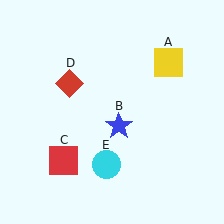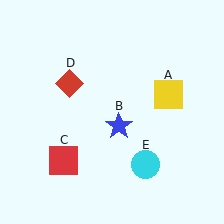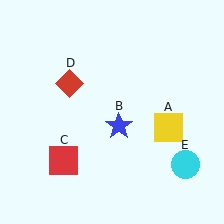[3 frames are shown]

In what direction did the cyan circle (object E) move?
The cyan circle (object E) moved right.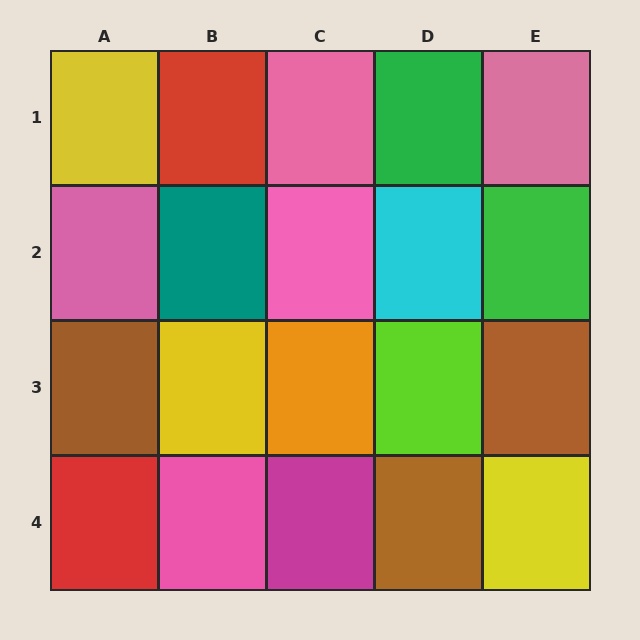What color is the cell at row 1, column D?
Green.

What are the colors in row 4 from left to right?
Red, pink, magenta, brown, yellow.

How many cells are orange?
1 cell is orange.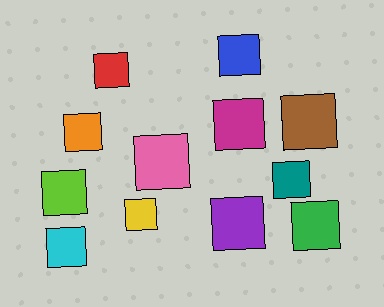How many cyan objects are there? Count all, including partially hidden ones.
There is 1 cyan object.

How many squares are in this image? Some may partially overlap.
There are 12 squares.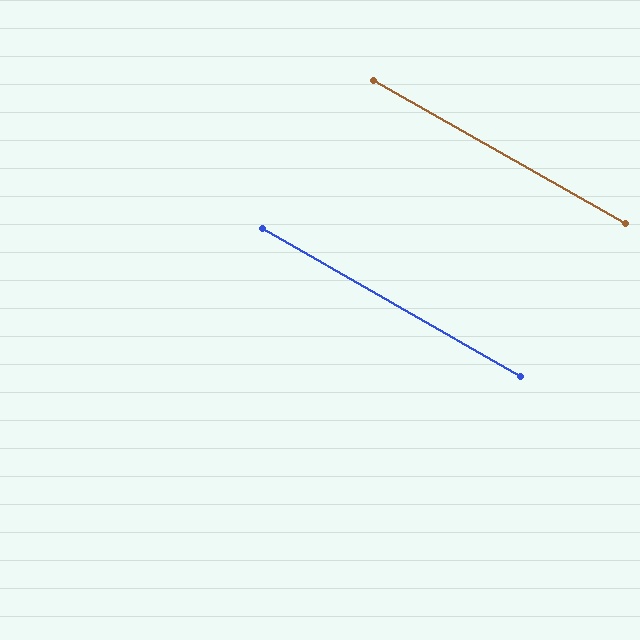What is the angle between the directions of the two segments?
Approximately 0 degrees.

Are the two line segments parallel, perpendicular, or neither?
Parallel — their directions differ by only 0.3°.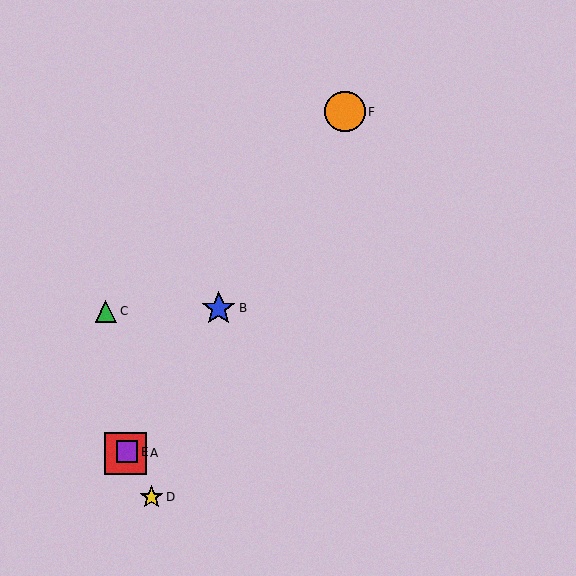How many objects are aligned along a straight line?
4 objects (A, B, E, F) are aligned along a straight line.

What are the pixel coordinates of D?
Object D is at (151, 497).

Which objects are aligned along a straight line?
Objects A, B, E, F are aligned along a straight line.